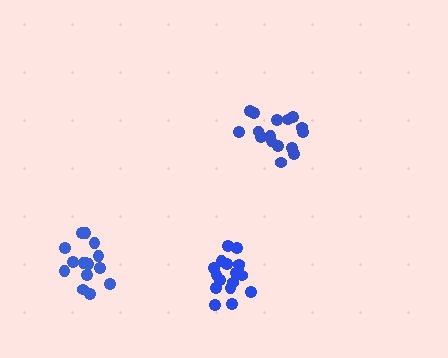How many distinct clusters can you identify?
There are 3 distinct clusters.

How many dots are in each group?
Group 1: 15 dots, Group 2: 17 dots, Group 3: 17 dots (49 total).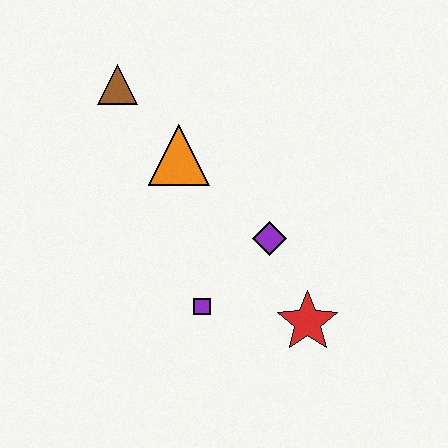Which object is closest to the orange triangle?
The brown triangle is closest to the orange triangle.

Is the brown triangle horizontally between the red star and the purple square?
No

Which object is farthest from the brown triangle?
The red star is farthest from the brown triangle.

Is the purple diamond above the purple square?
Yes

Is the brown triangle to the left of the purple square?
Yes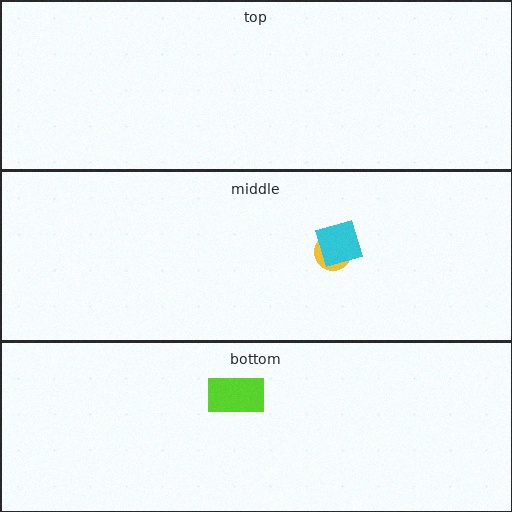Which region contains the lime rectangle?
The bottom region.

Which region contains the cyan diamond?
The middle region.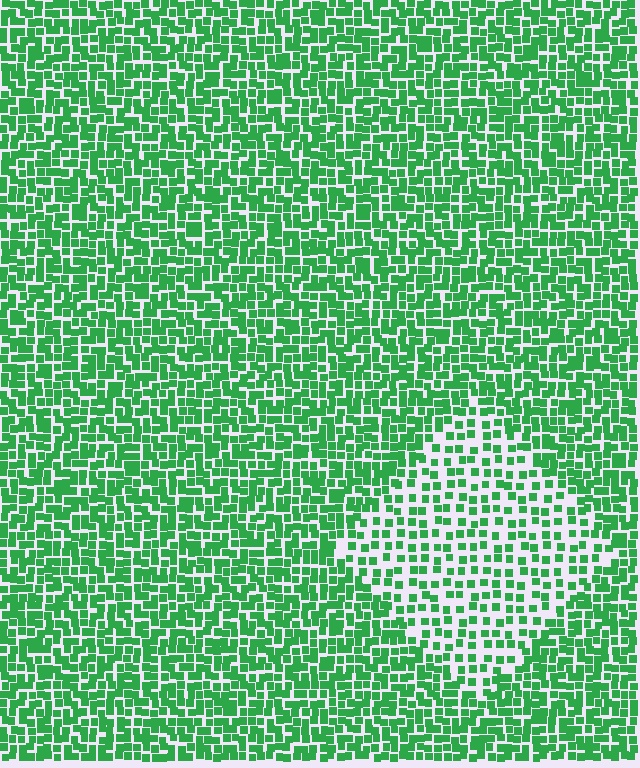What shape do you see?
I see a diamond.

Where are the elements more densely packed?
The elements are more densely packed outside the diamond boundary.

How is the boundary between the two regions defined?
The boundary is defined by a change in element density (approximately 1.9x ratio). All elements are the same color, size, and shape.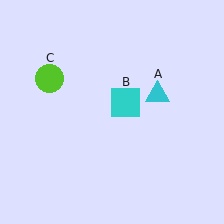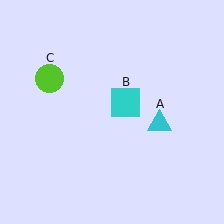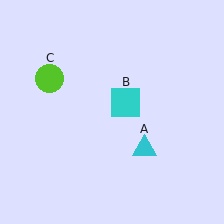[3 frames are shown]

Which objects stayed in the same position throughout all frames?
Cyan square (object B) and lime circle (object C) remained stationary.